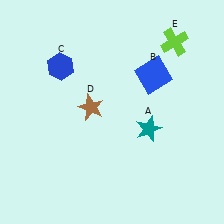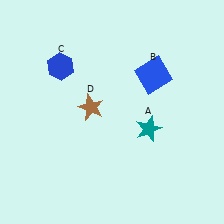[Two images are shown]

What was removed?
The lime cross (E) was removed in Image 2.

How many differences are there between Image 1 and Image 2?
There is 1 difference between the two images.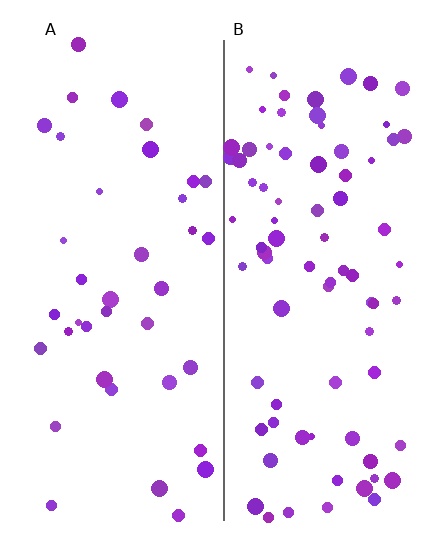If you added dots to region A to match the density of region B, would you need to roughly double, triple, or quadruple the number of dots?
Approximately double.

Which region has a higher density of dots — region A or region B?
B (the right).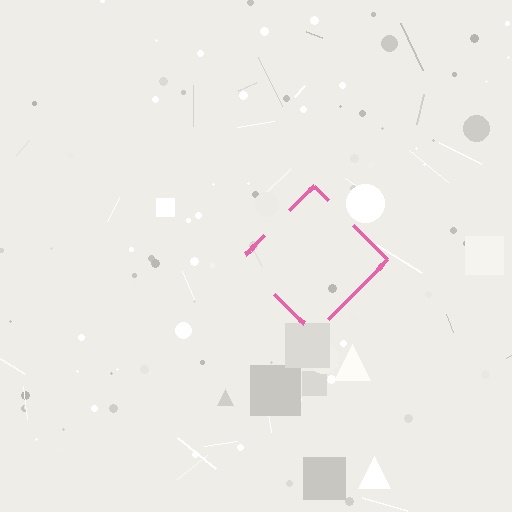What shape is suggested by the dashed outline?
The dashed outline suggests a diamond.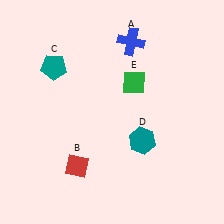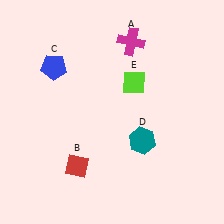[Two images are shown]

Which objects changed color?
A changed from blue to magenta. C changed from teal to blue. E changed from green to lime.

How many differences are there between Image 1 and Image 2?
There are 3 differences between the two images.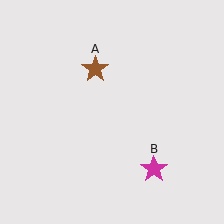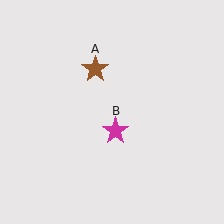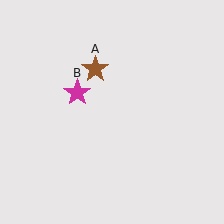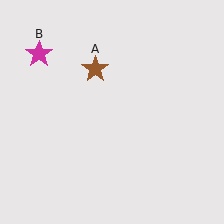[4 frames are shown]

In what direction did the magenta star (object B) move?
The magenta star (object B) moved up and to the left.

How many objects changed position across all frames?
1 object changed position: magenta star (object B).